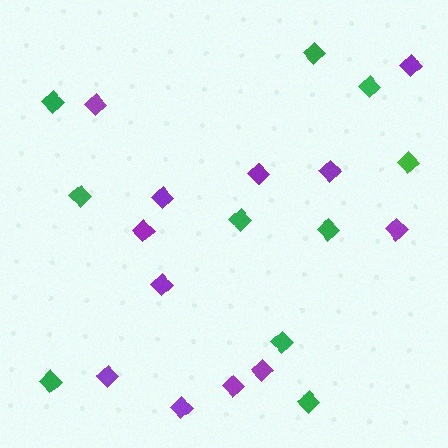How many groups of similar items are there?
There are 2 groups: one group of green diamonds (10) and one group of purple diamonds (12).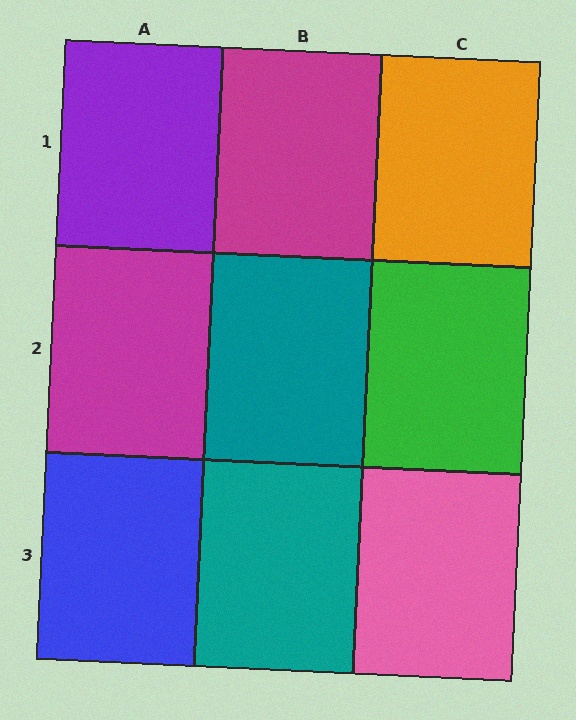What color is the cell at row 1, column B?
Magenta.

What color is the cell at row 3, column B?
Teal.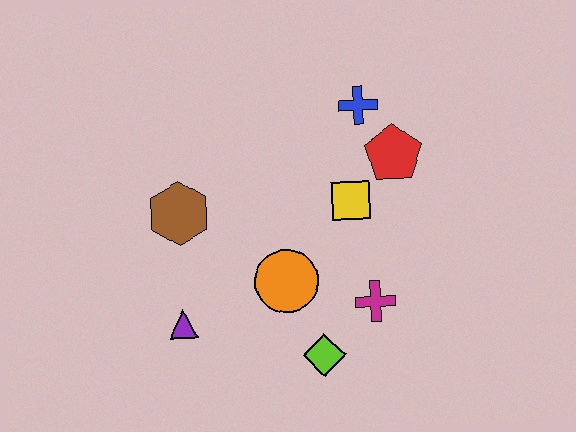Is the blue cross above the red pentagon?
Yes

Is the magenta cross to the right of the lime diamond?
Yes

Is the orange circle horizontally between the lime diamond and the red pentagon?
No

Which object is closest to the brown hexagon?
The purple triangle is closest to the brown hexagon.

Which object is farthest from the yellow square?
The purple triangle is farthest from the yellow square.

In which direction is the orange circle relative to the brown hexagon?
The orange circle is to the right of the brown hexagon.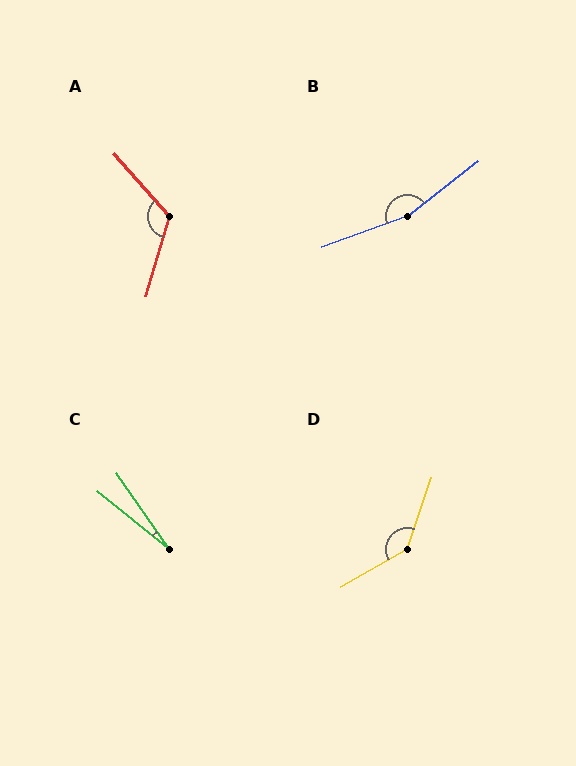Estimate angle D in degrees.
Approximately 139 degrees.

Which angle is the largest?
B, at approximately 162 degrees.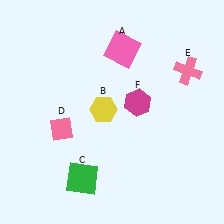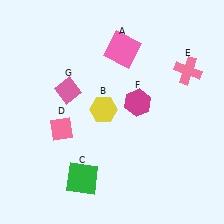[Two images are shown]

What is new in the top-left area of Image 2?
A pink diamond (G) was added in the top-left area of Image 2.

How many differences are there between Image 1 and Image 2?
There is 1 difference between the two images.